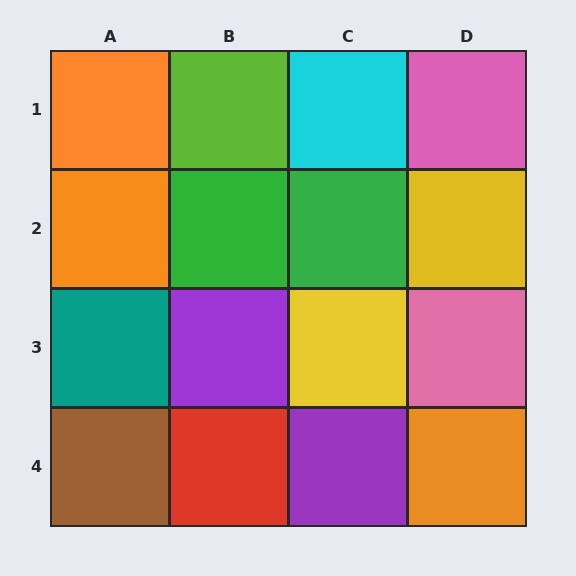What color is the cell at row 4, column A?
Brown.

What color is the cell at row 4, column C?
Purple.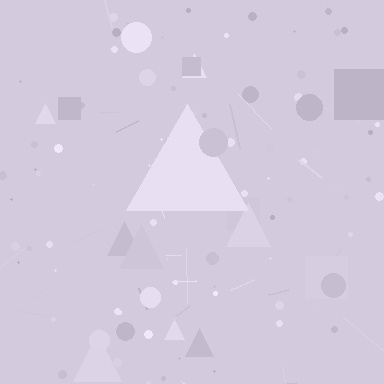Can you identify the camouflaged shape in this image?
The camouflaged shape is a triangle.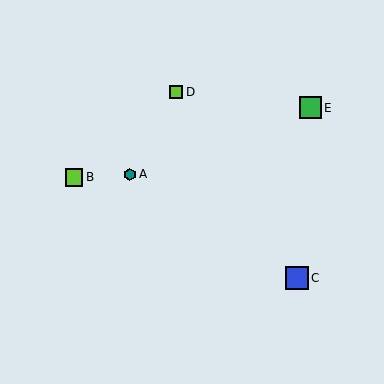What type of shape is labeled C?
Shape C is a blue square.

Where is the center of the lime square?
The center of the lime square is at (74, 177).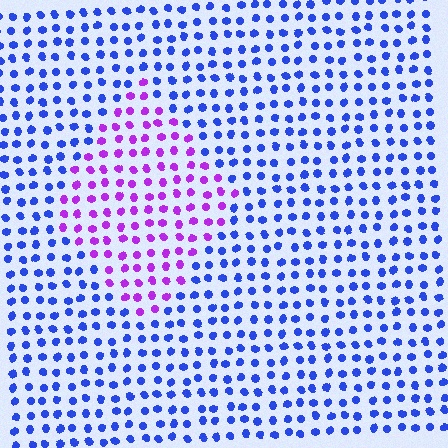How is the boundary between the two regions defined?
The boundary is defined purely by a slight shift in hue (about 56 degrees). Spacing, size, and orientation are identical on both sides.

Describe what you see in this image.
The image is filled with small blue elements in a uniform arrangement. A diamond-shaped region is visible where the elements are tinted to a slightly different hue, forming a subtle color boundary.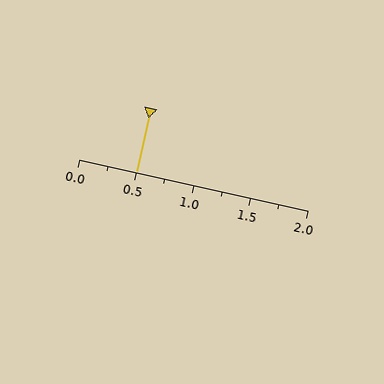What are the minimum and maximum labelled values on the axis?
The axis runs from 0.0 to 2.0.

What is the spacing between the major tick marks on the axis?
The major ticks are spaced 0.5 apart.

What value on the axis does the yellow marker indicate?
The marker indicates approximately 0.5.